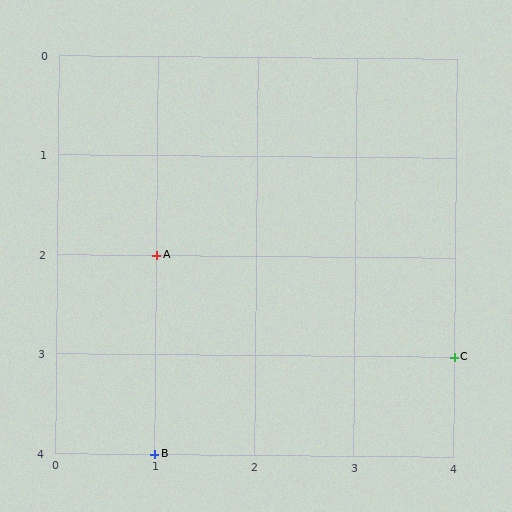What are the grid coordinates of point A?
Point A is at grid coordinates (1, 2).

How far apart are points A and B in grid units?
Points A and B are 2 rows apart.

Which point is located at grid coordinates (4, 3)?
Point C is at (4, 3).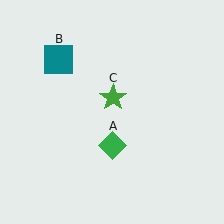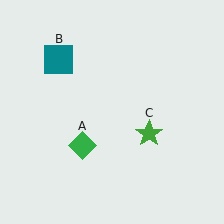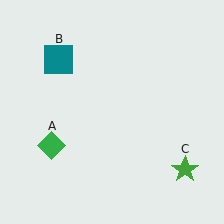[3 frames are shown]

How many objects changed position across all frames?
2 objects changed position: green diamond (object A), green star (object C).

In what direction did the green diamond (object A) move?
The green diamond (object A) moved left.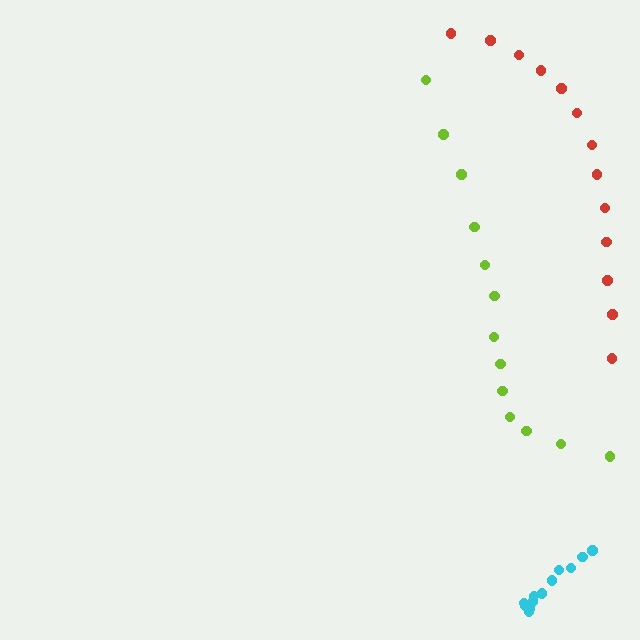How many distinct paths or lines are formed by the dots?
There are 3 distinct paths.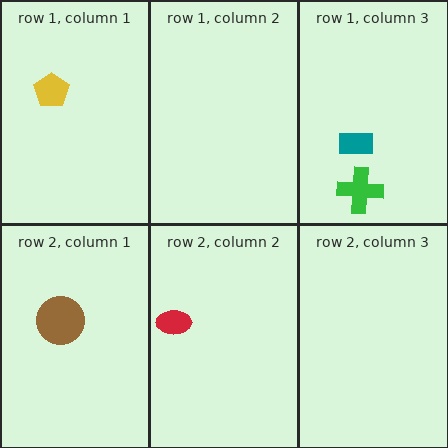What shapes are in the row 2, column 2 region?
The red ellipse.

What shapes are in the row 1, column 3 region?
The green cross, the teal rectangle.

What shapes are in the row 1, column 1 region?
The yellow pentagon.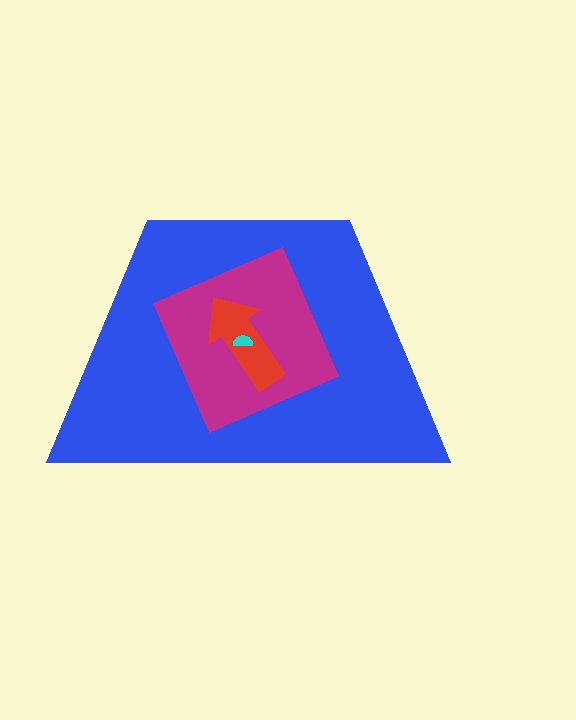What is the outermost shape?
The blue trapezoid.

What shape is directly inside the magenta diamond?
The red arrow.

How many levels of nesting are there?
4.